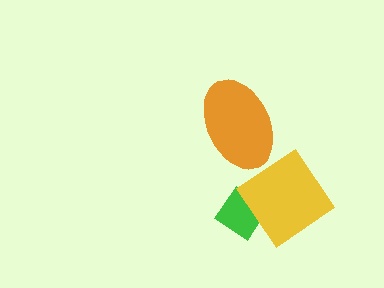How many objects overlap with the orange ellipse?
0 objects overlap with the orange ellipse.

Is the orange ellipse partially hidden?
No, no other shape covers it.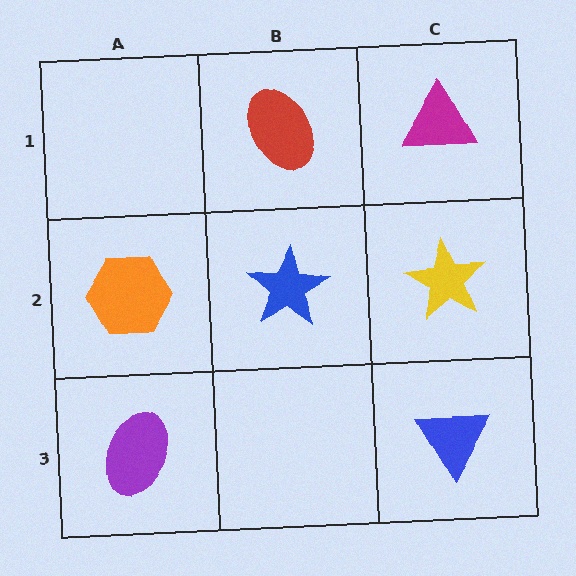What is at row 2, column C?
A yellow star.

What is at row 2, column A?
An orange hexagon.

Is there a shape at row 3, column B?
No, that cell is empty.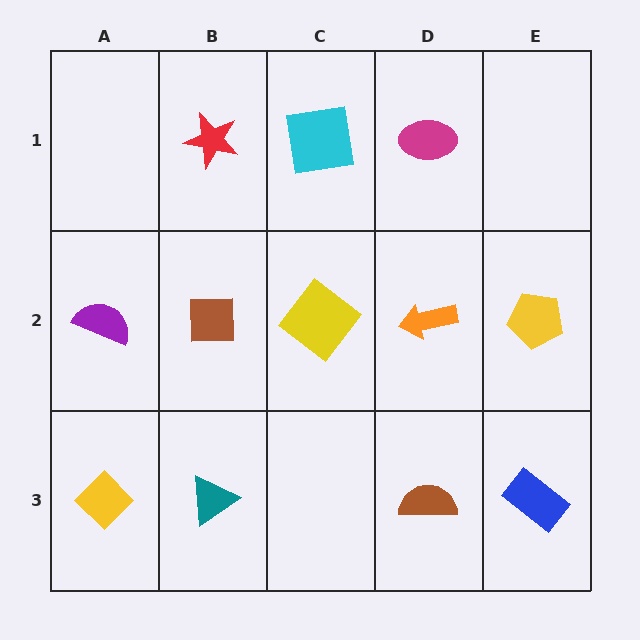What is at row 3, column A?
A yellow diamond.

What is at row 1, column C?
A cyan square.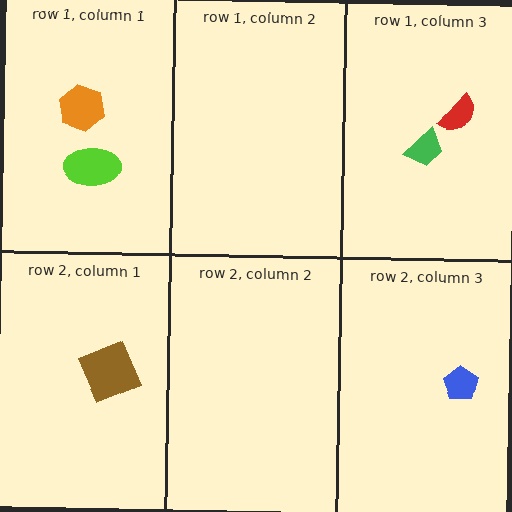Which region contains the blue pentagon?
The row 2, column 3 region.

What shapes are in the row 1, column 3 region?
The green trapezoid, the red semicircle.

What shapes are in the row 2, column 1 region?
The brown square.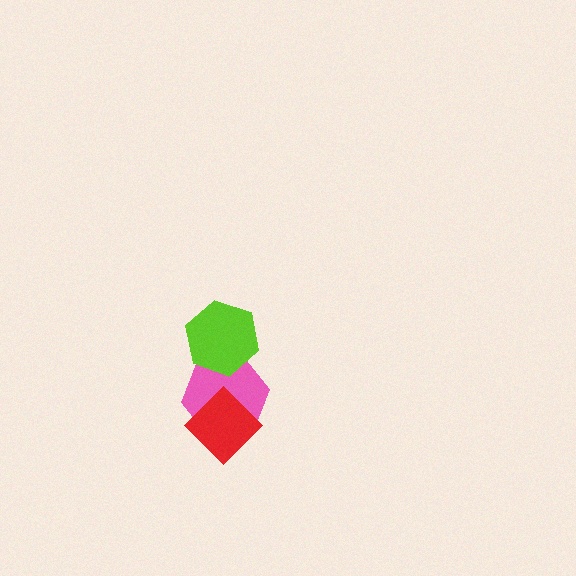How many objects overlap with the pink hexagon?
2 objects overlap with the pink hexagon.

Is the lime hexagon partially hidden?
No, no other shape covers it.